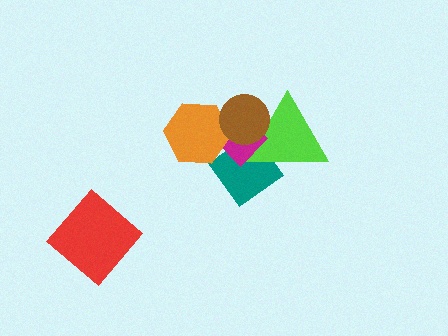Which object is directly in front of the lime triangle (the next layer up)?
The magenta diamond is directly in front of the lime triangle.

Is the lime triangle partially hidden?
Yes, it is partially covered by another shape.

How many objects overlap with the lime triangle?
3 objects overlap with the lime triangle.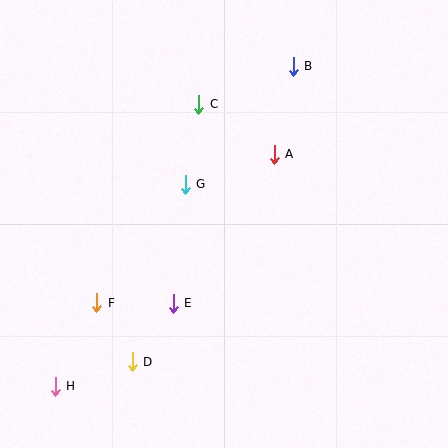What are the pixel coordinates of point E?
Point E is at (173, 303).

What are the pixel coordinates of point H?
Point H is at (55, 386).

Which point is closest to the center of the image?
Point G at (185, 184) is closest to the center.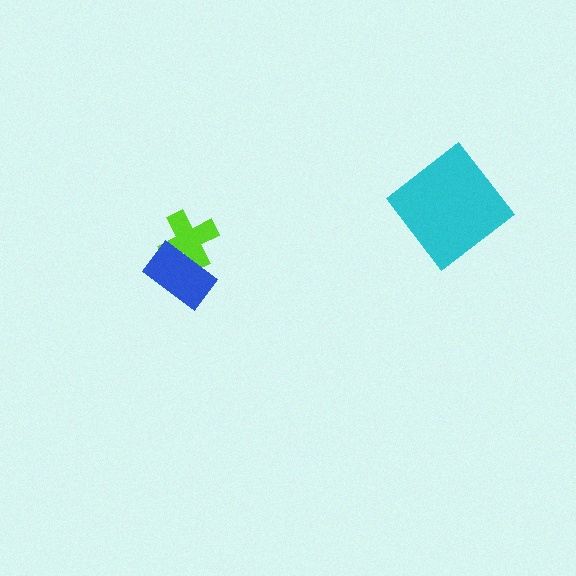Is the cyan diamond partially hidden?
No, no other shape covers it.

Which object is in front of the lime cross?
The blue rectangle is in front of the lime cross.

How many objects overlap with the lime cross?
1 object overlaps with the lime cross.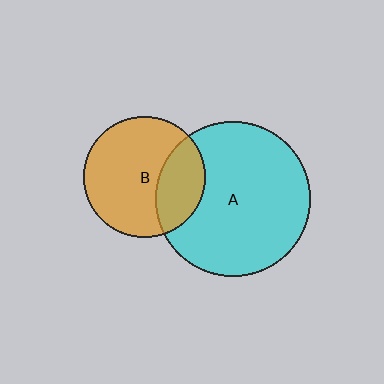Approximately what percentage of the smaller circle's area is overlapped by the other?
Approximately 30%.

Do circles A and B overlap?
Yes.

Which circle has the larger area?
Circle A (cyan).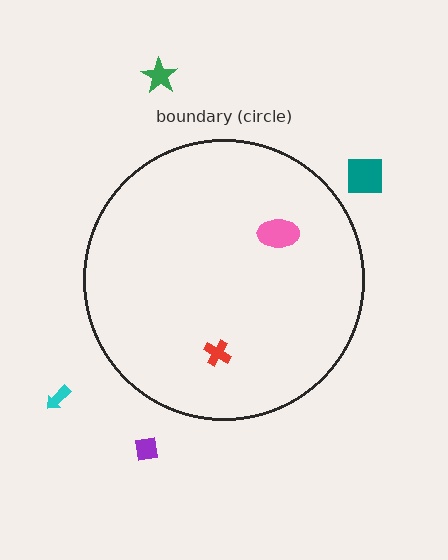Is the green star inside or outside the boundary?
Outside.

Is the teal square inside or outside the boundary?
Outside.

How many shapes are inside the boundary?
2 inside, 4 outside.